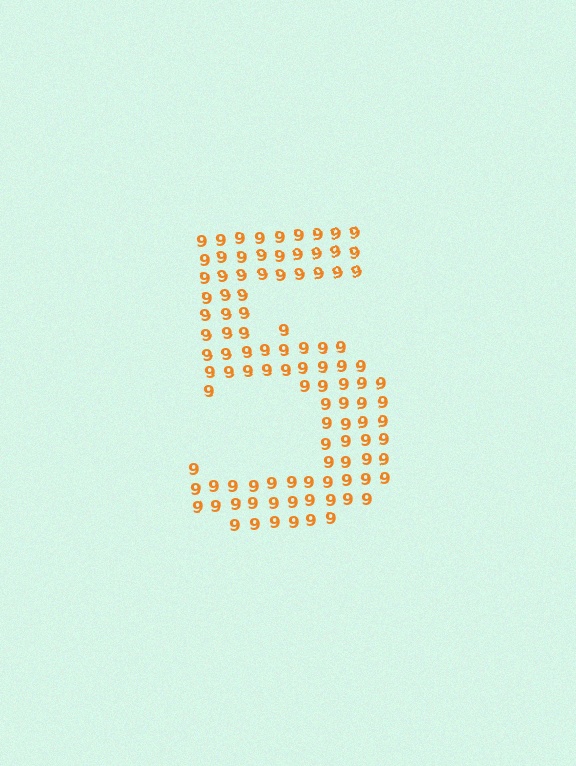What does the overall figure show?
The overall figure shows the digit 5.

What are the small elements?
The small elements are digit 9's.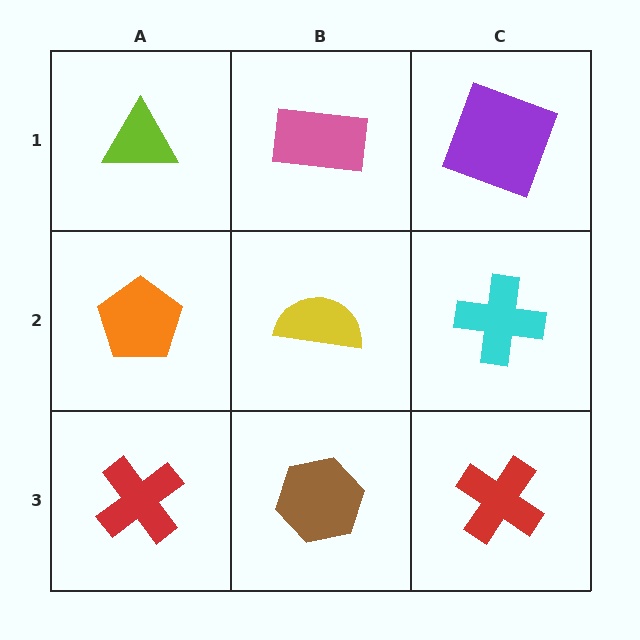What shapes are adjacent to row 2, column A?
A lime triangle (row 1, column A), a red cross (row 3, column A), a yellow semicircle (row 2, column B).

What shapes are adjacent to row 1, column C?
A cyan cross (row 2, column C), a pink rectangle (row 1, column B).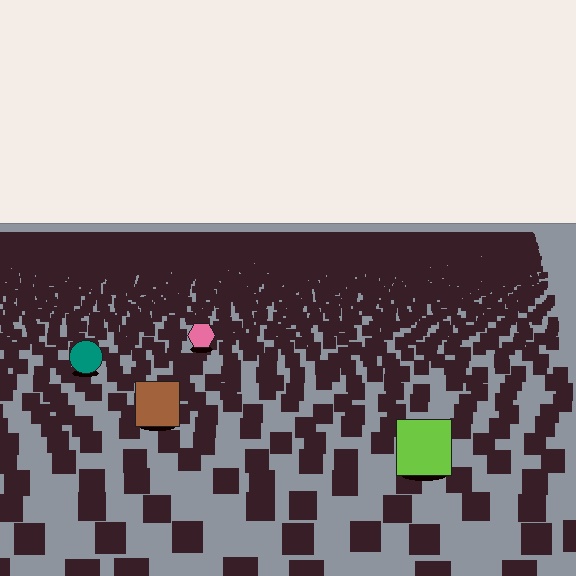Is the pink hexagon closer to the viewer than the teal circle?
No. The teal circle is closer — you can tell from the texture gradient: the ground texture is coarser near it.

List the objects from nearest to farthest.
From nearest to farthest: the lime square, the brown square, the teal circle, the pink hexagon.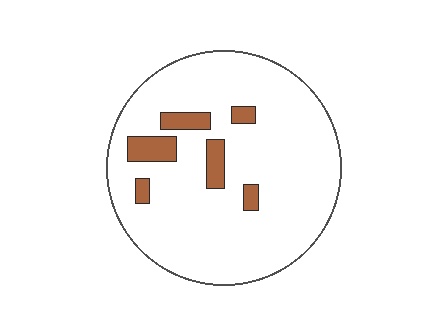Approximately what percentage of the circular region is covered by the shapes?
Approximately 10%.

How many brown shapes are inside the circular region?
6.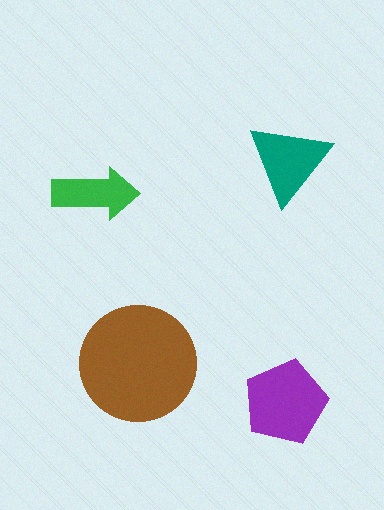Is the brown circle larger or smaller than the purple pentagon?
Larger.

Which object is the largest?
The brown circle.